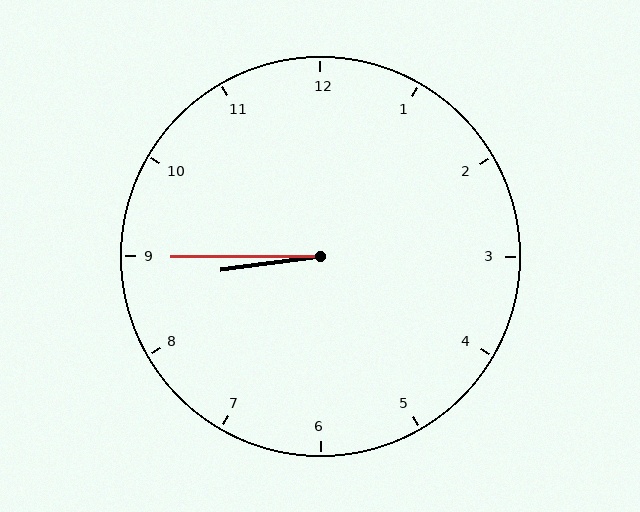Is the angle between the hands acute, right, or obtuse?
It is acute.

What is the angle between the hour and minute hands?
Approximately 8 degrees.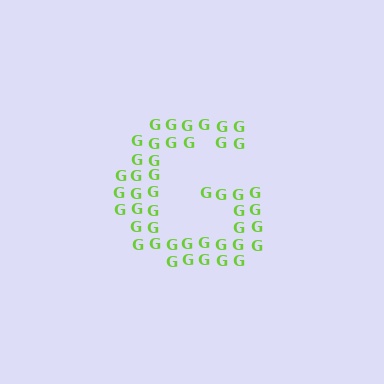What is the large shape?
The large shape is the letter G.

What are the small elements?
The small elements are letter G's.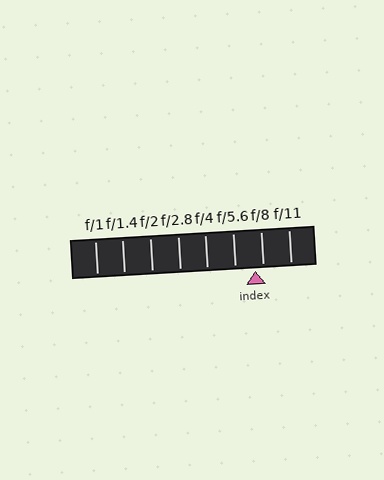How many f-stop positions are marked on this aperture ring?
There are 8 f-stop positions marked.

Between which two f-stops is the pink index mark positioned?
The index mark is between f/5.6 and f/8.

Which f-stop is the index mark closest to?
The index mark is closest to f/8.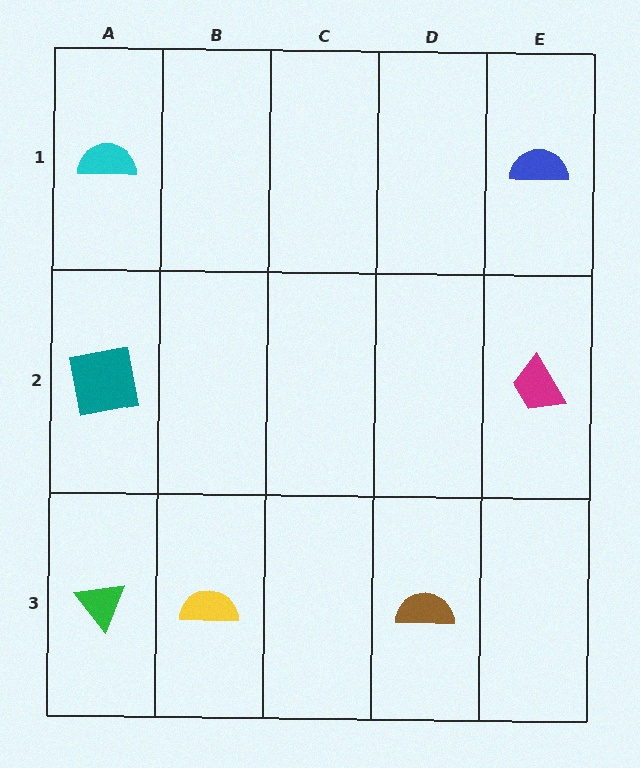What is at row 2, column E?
A magenta trapezoid.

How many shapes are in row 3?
3 shapes.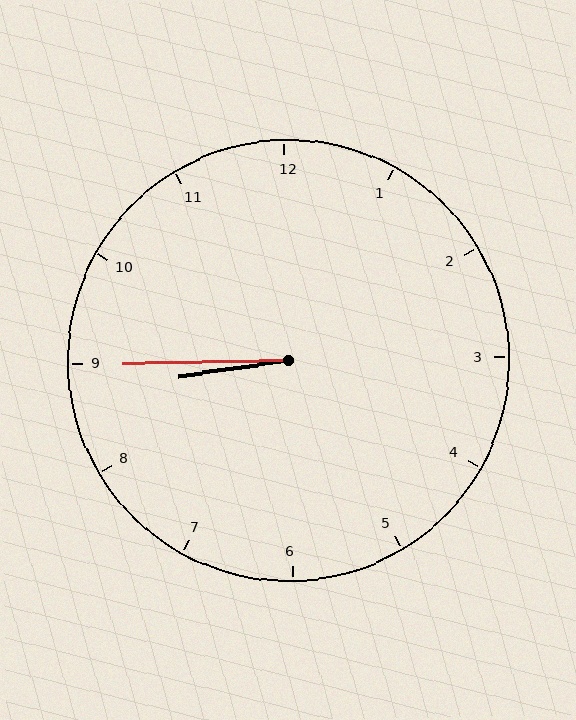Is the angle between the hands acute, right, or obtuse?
It is acute.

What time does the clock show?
8:45.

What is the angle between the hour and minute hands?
Approximately 8 degrees.